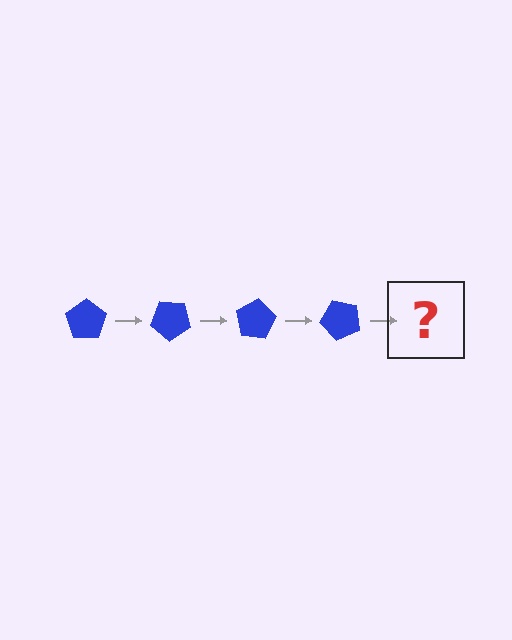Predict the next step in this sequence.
The next step is a blue pentagon rotated 160 degrees.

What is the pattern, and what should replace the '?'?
The pattern is that the pentagon rotates 40 degrees each step. The '?' should be a blue pentagon rotated 160 degrees.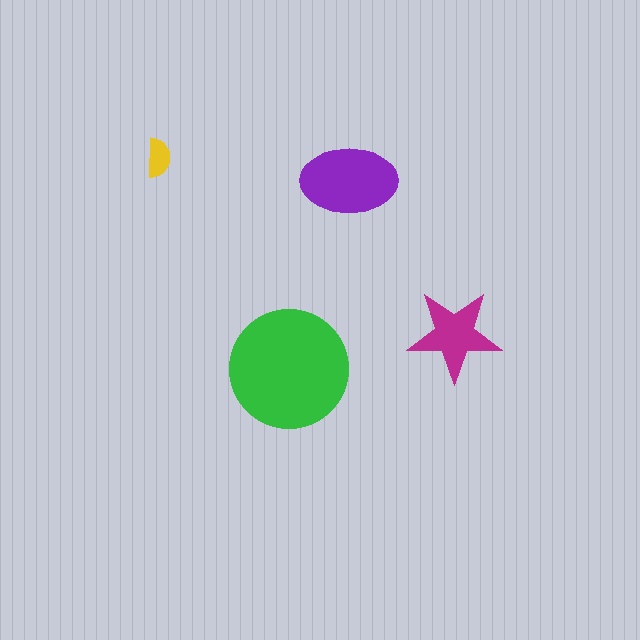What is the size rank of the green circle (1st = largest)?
1st.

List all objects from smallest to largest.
The yellow semicircle, the magenta star, the purple ellipse, the green circle.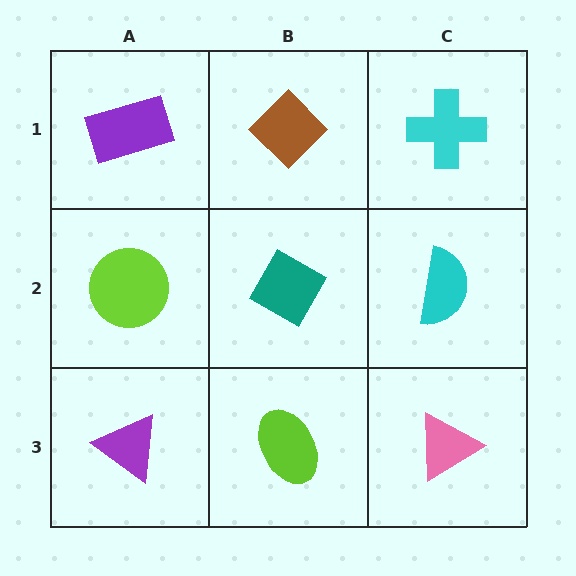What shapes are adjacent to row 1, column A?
A lime circle (row 2, column A), a brown diamond (row 1, column B).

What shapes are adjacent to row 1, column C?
A cyan semicircle (row 2, column C), a brown diamond (row 1, column B).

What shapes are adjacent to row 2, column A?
A purple rectangle (row 1, column A), a purple triangle (row 3, column A), a teal diamond (row 2, column B).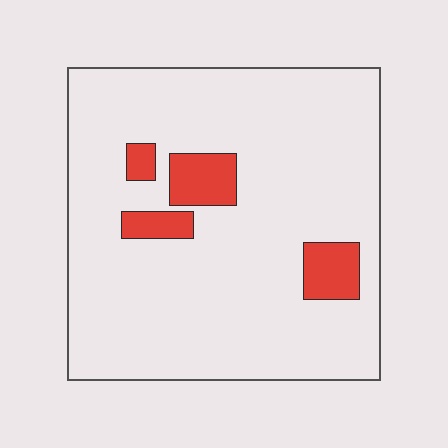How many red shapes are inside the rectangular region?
4.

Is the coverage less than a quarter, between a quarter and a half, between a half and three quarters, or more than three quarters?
Less than a quarter.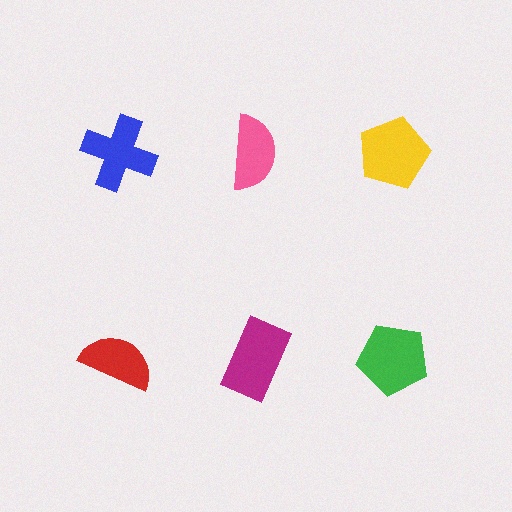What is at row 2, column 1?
A red semicircle.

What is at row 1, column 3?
A yellow pentagon.